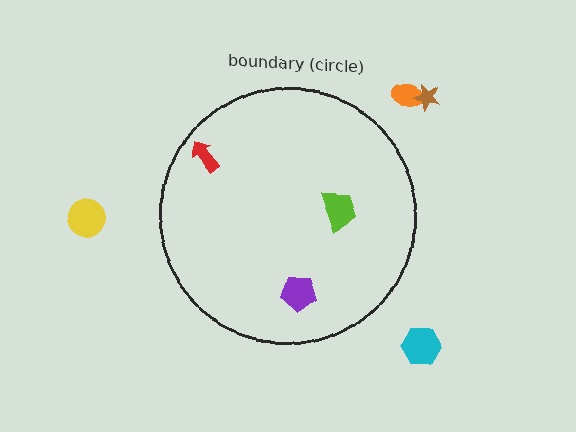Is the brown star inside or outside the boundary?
Outside.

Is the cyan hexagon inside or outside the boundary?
Outside.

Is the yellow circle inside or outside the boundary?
Outside.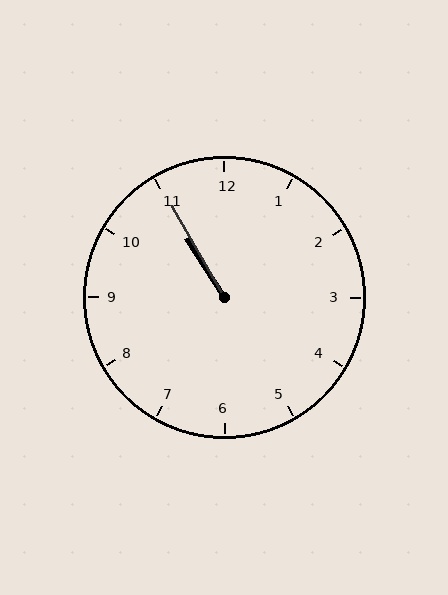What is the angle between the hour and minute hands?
Approximately 2 degrees.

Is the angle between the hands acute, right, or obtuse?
It is acute.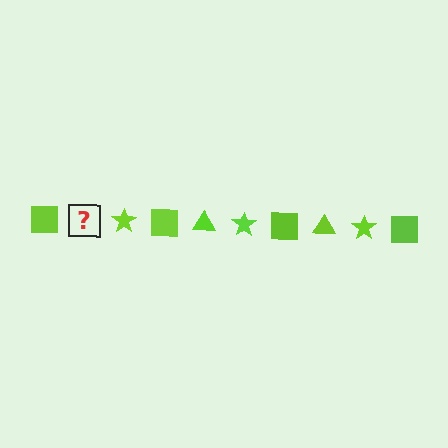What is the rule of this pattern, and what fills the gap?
The rule is that the pattern cycles through square, triangle, star shapes in lime. The gap should be filled with a lime triangle.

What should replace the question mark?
The question mark should be replaced with a lime triangle.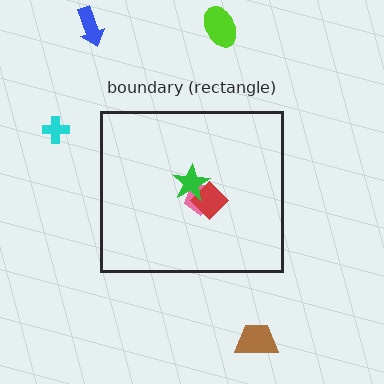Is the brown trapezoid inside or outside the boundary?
Outside.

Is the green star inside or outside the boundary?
Inside.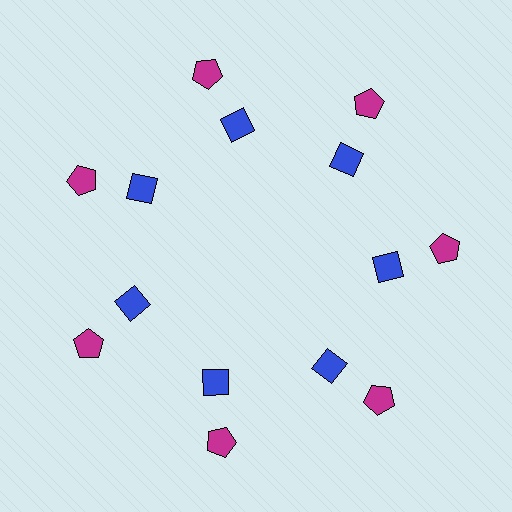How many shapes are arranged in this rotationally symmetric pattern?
There are 14 shapes, arranged in 7 groups of 2.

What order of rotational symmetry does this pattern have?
This pattern has 7-fold rotational symmetry.